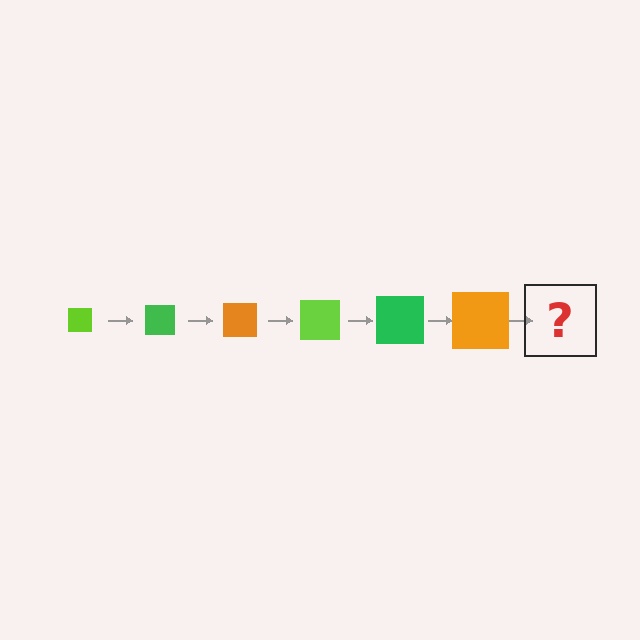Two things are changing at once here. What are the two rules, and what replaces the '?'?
The two rules are that the square grows larger each step and the color cycles through lime, green, and orange. The '?' should be a lime square, larger than the previous one.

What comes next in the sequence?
The next element should be a lime square, larger than the previous one.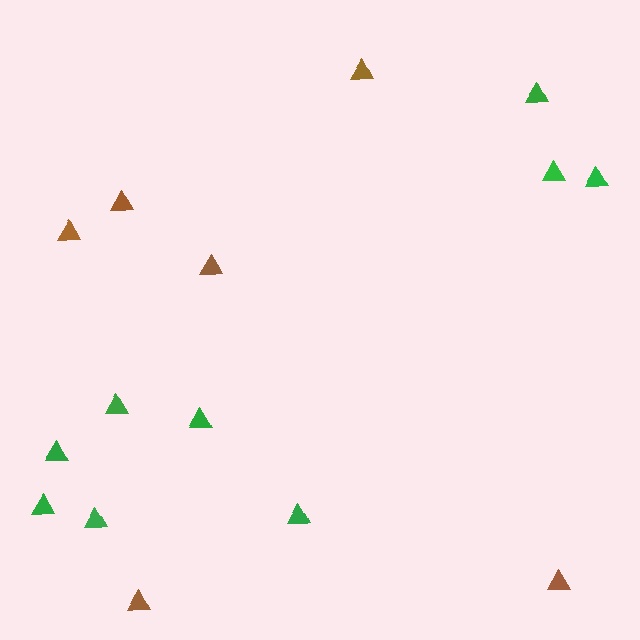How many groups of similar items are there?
There are 2 groups: one group of green triangles (9) and one group of brown triangles (6).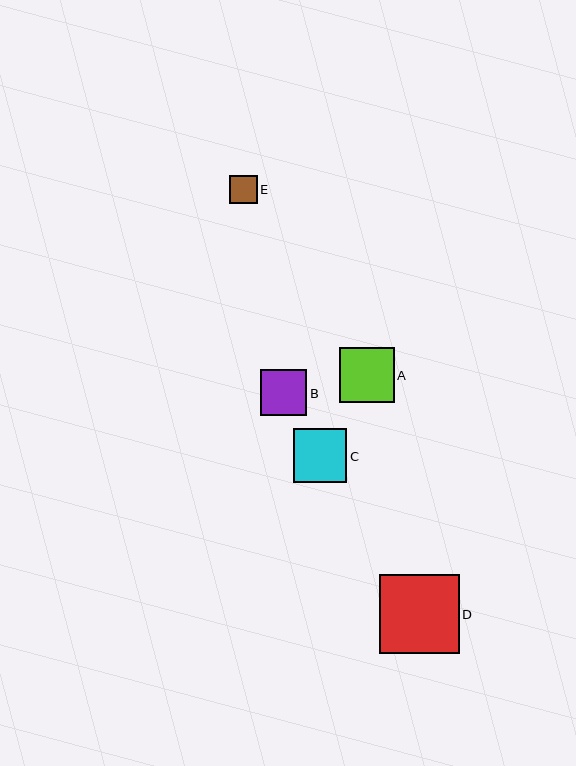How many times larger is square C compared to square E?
Square C is approximately 1.9 times the size of square E.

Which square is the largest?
Square D is the largest with a size of approximately 79 pixels.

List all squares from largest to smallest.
From largest to smallest: D, A, C, B, E.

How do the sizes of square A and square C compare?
Square A and square C are approximately the same size.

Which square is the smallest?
Square E is the smallest with a size of approximately 28 pixels.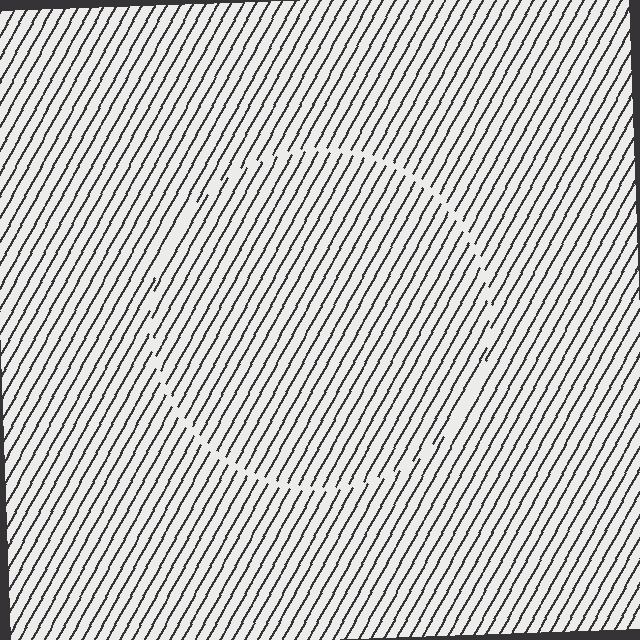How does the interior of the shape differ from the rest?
The interior of the shape contains the same grating, shifted by half a period — the contour is defined by the phase discontinuity where line-ends from the inner and outer gratings abut.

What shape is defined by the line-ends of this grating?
An illusory circle. The interior of the shape contains the same grating, shifted by half a period — the contour is defined by the phase discontinuity where line-ends from the inner and outer gratings abut.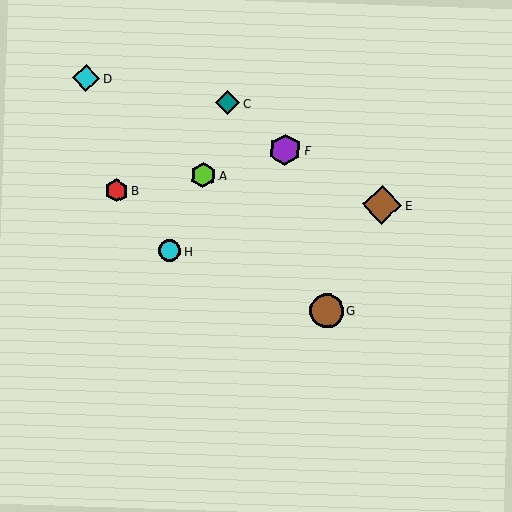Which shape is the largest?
The brown diamond (labeled E) is the largest.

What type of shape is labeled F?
Shape F is a purple hexagon.